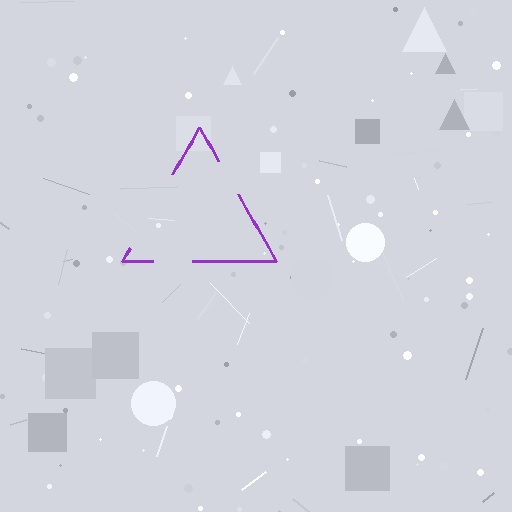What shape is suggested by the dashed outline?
The dashed outline suggests a triangle.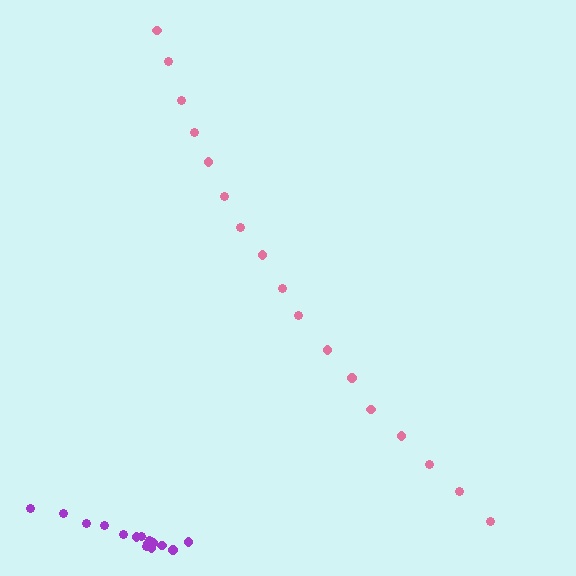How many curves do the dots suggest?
There are 2 distinct paths.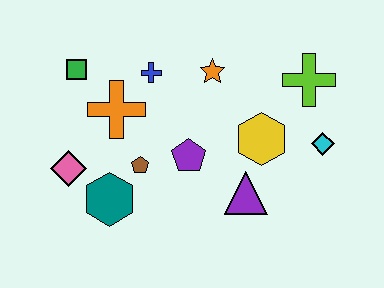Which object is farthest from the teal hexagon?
The lime cross is farthest from the teal hexagon.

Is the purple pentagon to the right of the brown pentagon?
Yes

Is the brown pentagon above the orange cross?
No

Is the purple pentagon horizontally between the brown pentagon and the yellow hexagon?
Yes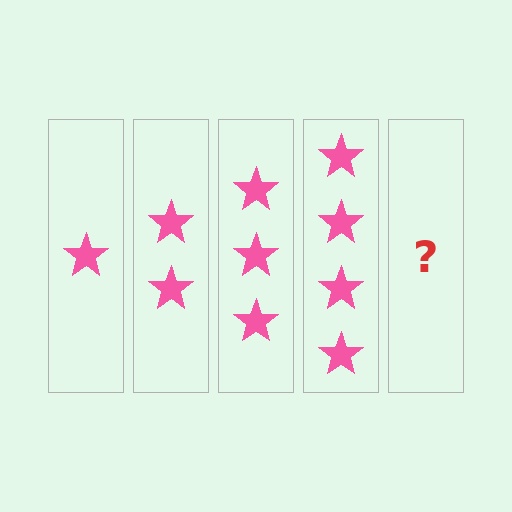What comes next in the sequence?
The next element should be 5 stars.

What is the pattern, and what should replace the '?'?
The pattern is that each step adds one more star. The '?' should be 5 stars.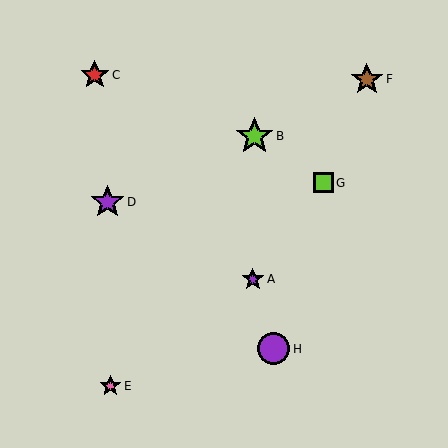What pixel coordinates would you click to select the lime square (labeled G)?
Click at (323, 183) to select the lime square G.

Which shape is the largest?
The lime star (labeled B) is the largest.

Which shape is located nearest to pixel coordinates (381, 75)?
The brown star (labeled F) at (367, 79) is nearest to that location.